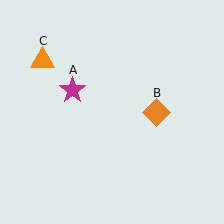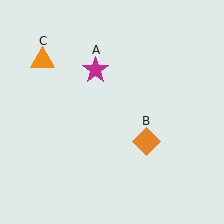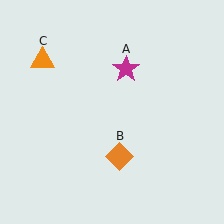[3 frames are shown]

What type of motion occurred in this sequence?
The magenta star (object A), orange diamond (object B) rotated clockwise around the center of the scene.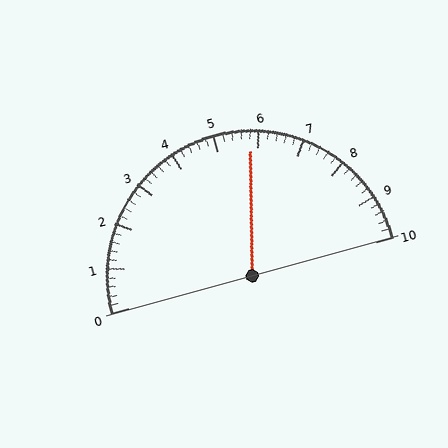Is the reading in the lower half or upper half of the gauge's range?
The reading is in the upper half of the range (0 to 10).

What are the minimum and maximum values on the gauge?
The gauge ranges from 0 to 10.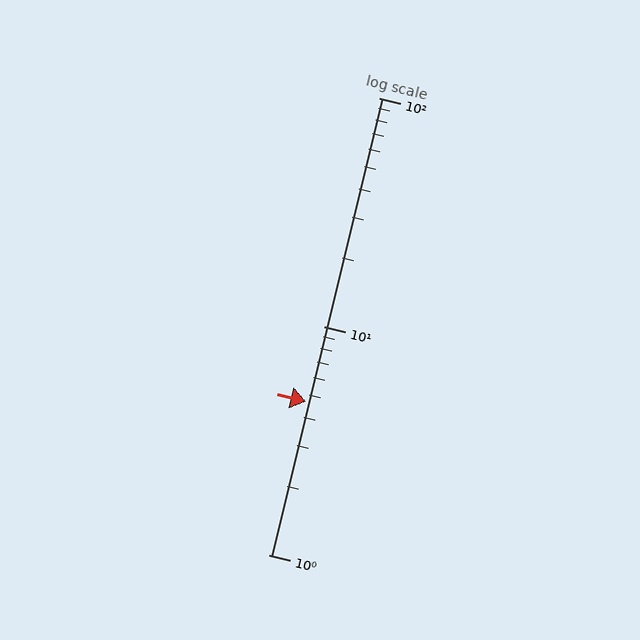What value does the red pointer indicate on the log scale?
The pointer indicates approximately 4.7.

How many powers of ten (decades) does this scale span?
The scale spans 2 decades, from 1 to 100.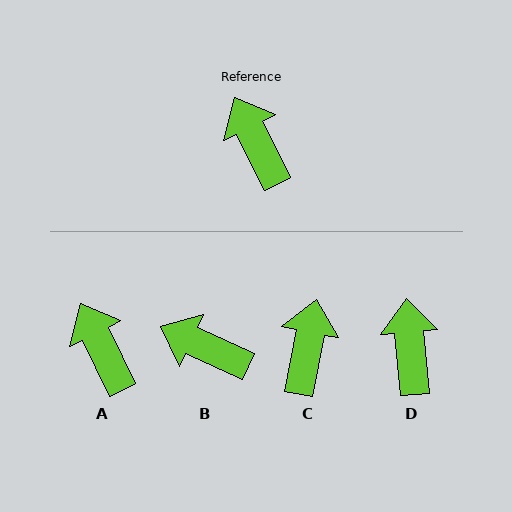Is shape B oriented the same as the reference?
No, it is off by about 39 degrees.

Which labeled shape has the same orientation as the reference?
A.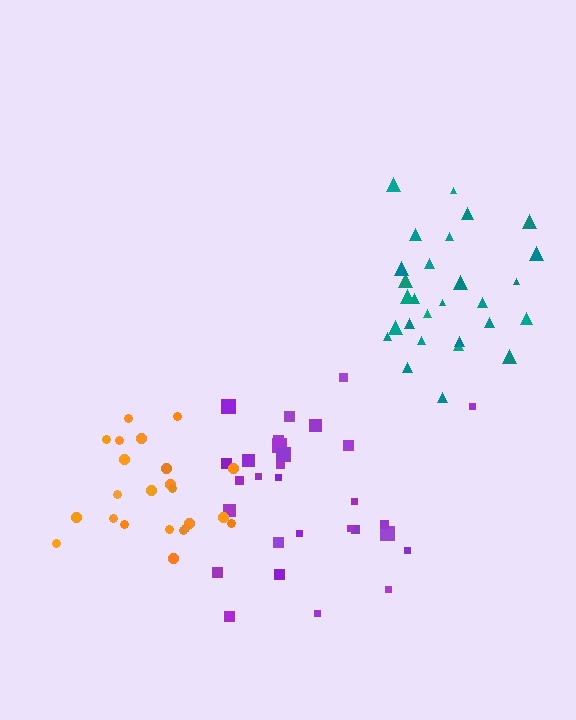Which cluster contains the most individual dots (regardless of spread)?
Purple (29).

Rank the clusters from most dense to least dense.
orange, purple, teal.